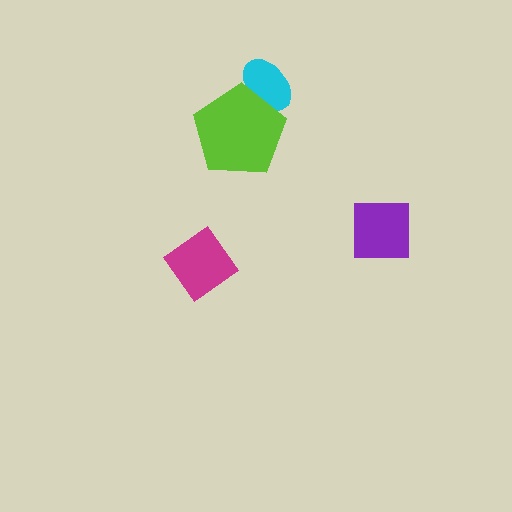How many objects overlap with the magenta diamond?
0 objects overlap with the magenta diamond.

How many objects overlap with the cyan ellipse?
1 object overlaps with the cyan ellipse.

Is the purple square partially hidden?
No, no other shape covers it.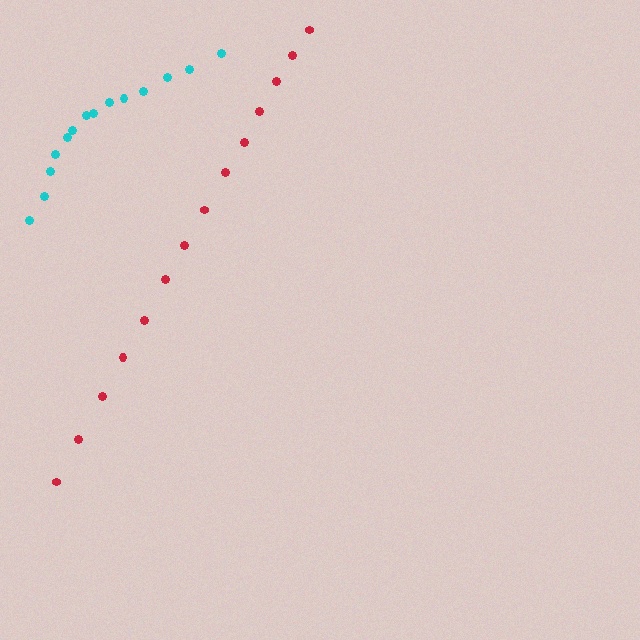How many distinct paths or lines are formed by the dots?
There are 2 distinct paths.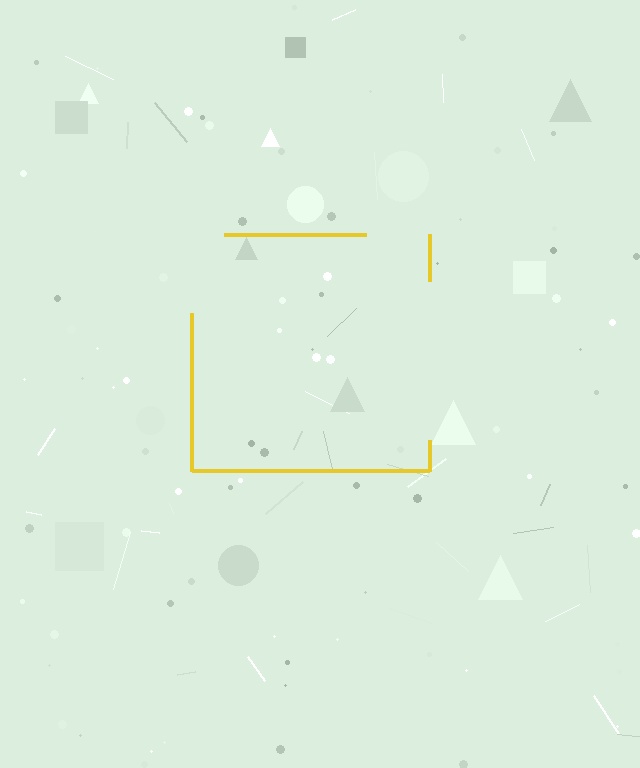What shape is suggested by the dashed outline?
The dashed outline suggests a square.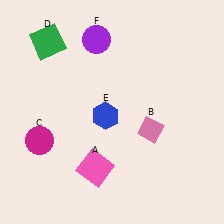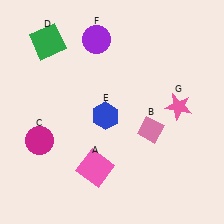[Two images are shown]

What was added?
A pink star (G) was added in Image 2.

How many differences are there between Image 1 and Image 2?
There is 1 difference between the two images.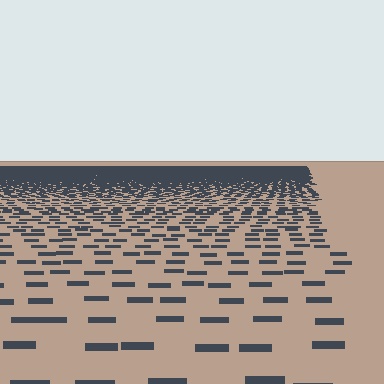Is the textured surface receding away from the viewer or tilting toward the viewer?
The surface is receding away from the viewer. Texture elements get smaller and denser toward the top.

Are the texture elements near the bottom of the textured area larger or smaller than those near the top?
Larger. Near the bottom, elements are closer to the viewer and appear at a bigger on-screen size.